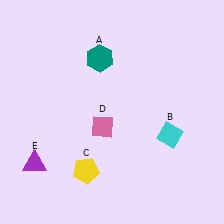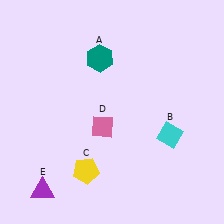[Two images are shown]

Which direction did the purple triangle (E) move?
The purple triangle (E) moved down.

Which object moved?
The purple triangle (E) moved down.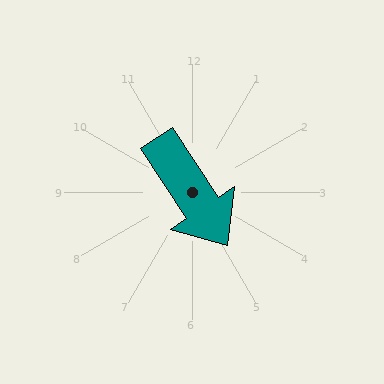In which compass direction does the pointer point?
Southeast.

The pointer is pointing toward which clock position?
Roughly 5 o'clock.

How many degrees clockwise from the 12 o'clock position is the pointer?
Approximately 147 degrees.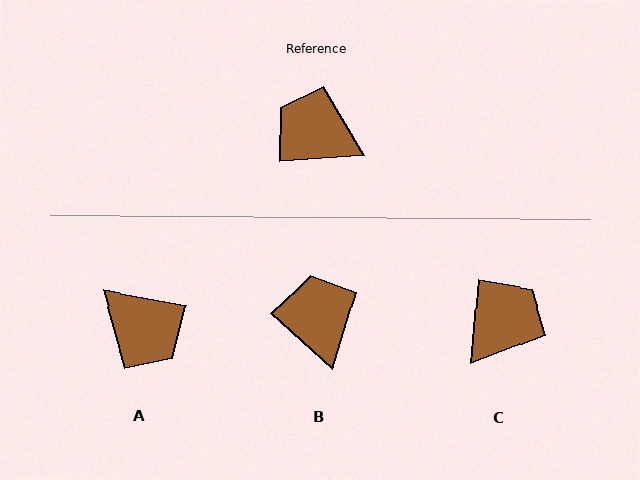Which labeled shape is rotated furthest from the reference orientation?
A, about 166 degrees away.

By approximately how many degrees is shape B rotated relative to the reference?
Approximately 46 degrees clockwise.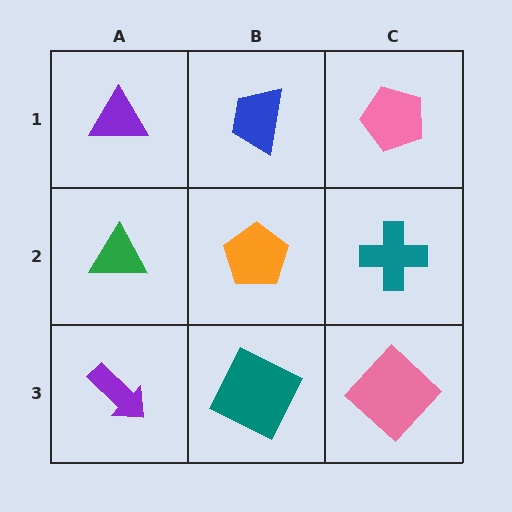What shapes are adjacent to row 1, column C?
A teal cross (row 2, column C), a blue trapezoid (row 1, column B).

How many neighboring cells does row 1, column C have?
2.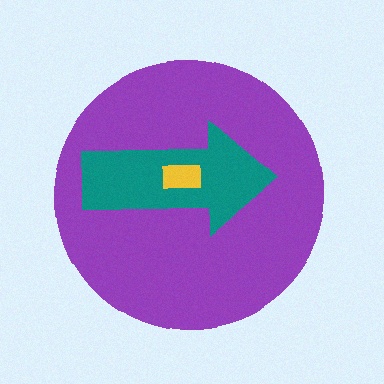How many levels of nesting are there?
3.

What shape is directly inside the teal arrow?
The yellow rectangle.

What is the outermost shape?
The purple circle.